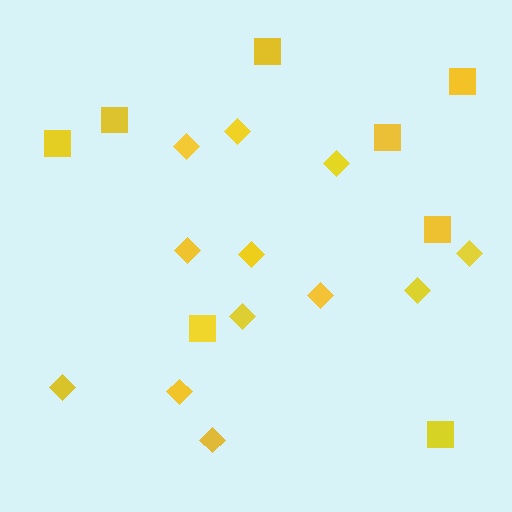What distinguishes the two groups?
There are 2 groups: one group of squares (8) and one group of diamonds (12).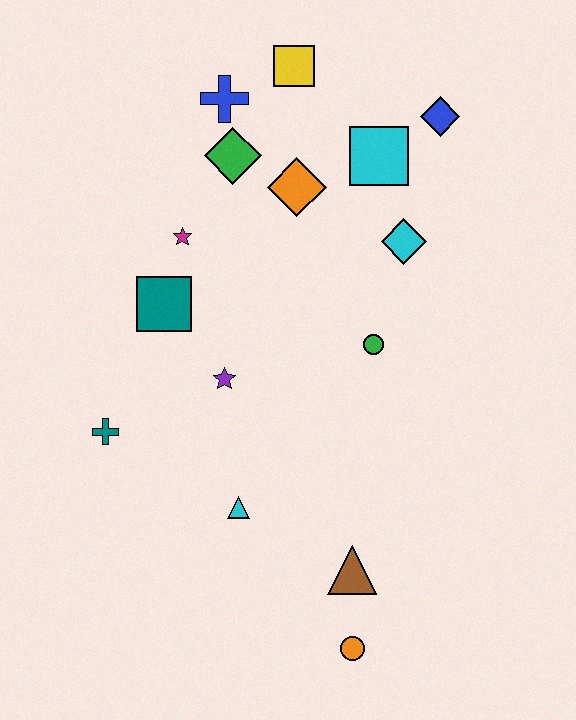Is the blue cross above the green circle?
Yes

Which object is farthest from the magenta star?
The orange circle is farthest from the magenta star.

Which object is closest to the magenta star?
The teal square is closest to the magenta star.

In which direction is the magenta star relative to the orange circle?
The magenta star is above the orange circle.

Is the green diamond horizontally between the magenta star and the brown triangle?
Yes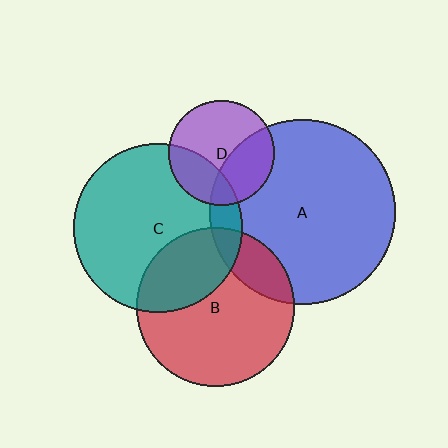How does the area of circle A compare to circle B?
Approximately 1.4 times.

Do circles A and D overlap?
Yes.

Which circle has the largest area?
Circle A (blue).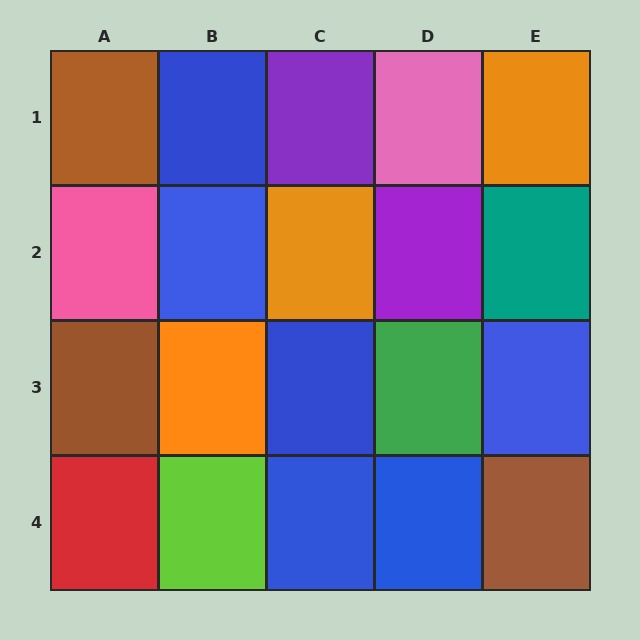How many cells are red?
1 cell is red.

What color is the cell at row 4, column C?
Blue.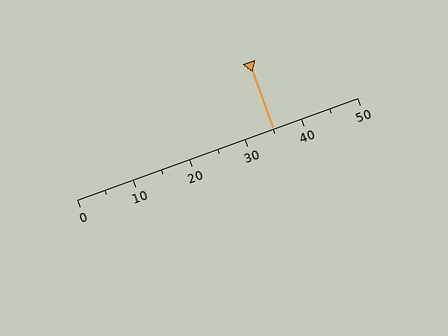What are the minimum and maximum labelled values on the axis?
The axis runs from 0 to 50.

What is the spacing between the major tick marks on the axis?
The major ticks are spaced 10 apart.